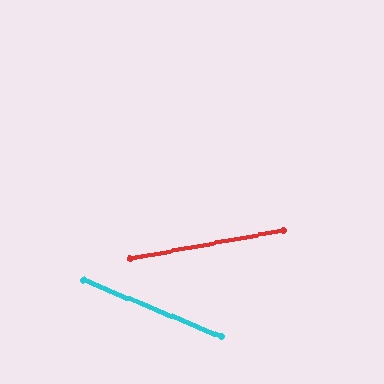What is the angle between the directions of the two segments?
Approximately 33 degrees.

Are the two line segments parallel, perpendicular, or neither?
Neither parallel nor perpendicular — they differ by about 33°.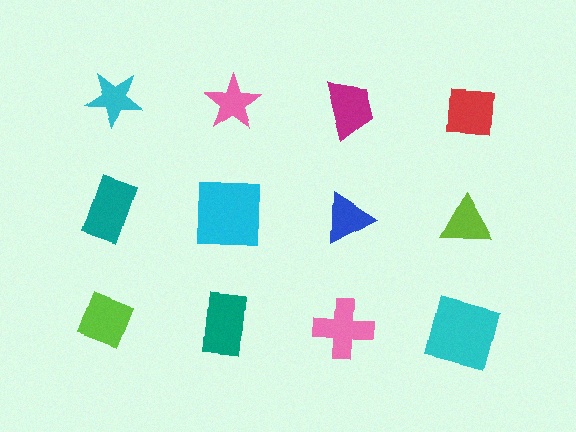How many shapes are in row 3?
4 shapes.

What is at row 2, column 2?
A cyan square.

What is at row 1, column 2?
A pink star.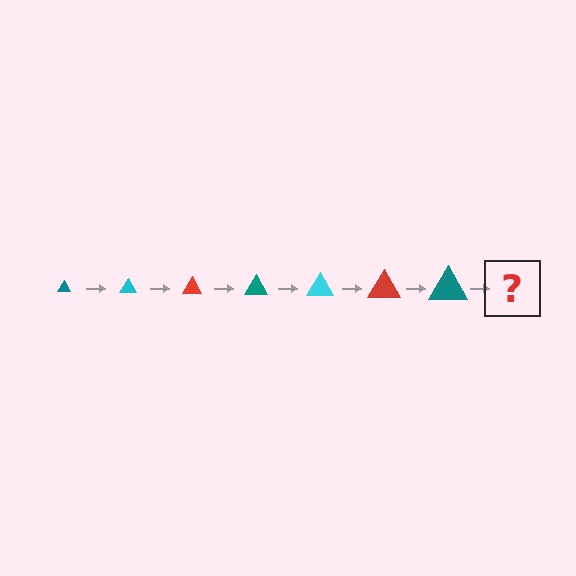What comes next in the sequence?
The next element should be a cyan triangle, larger than the previous one.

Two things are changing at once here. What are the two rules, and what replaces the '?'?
The two rules are that the triangle grows larger each step and the color cycles through teal, cyan, and red. The '?' should be a cyan triangle, larger than the previous one.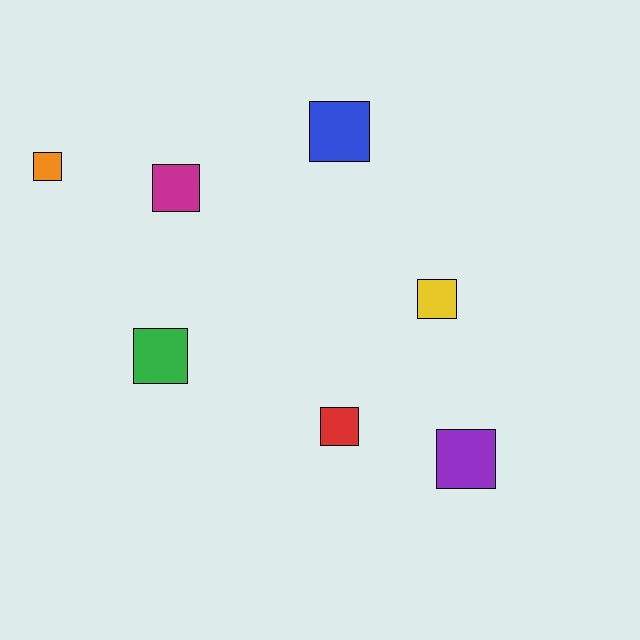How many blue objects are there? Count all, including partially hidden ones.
There is 1 blue object.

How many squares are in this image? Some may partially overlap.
There are 7 squares.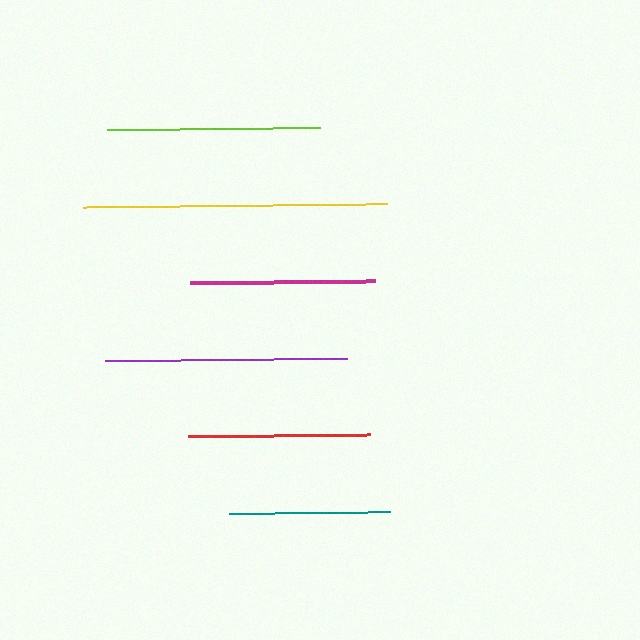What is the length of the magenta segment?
The magenta segment is approximately 186 pixels long.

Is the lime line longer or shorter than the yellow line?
The yellow line is longer than the lime line.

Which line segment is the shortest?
The teal line is the shortest at approximately 161 pixels.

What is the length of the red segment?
The red segment is approximately 182 pixels long.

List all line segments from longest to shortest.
From longest to shortest: yellow, purple, lime, magenta, red, teal.